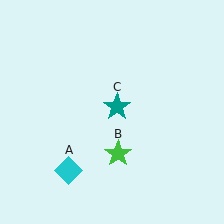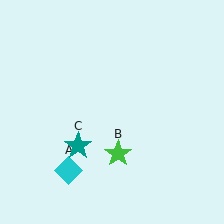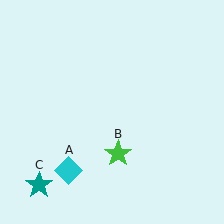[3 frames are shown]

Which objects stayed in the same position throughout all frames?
Cyan diamond (object A) and green star (object B) remained stationary.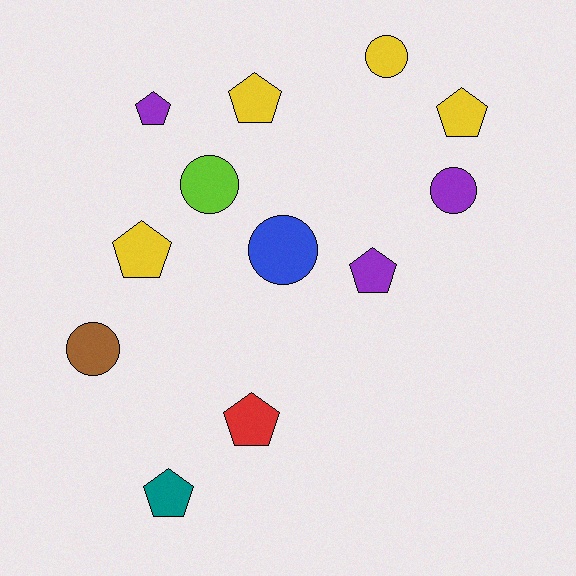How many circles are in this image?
There are 5 circles.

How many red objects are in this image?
There is 1 red object.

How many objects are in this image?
There are 12 objects.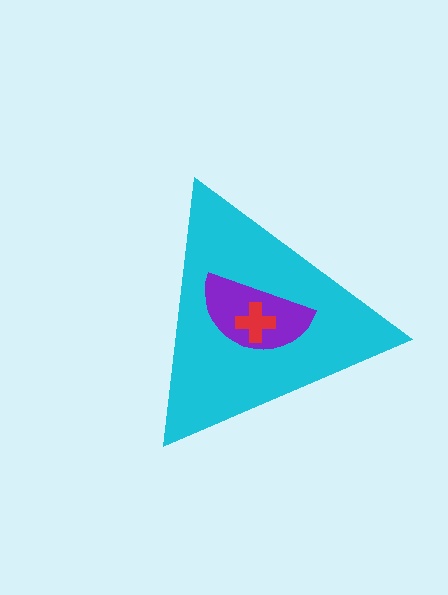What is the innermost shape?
The red cross.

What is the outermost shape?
The cyan triangle.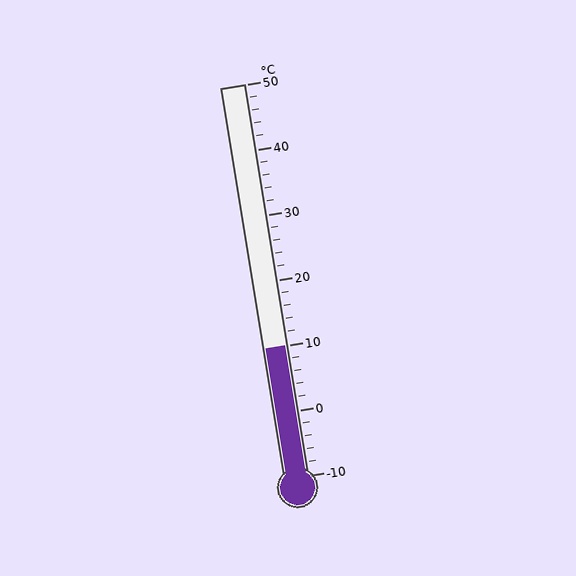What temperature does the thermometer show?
The thermometer shows approximately 10°C.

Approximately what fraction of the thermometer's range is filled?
The thermometer is filled to approximately 35% of its range.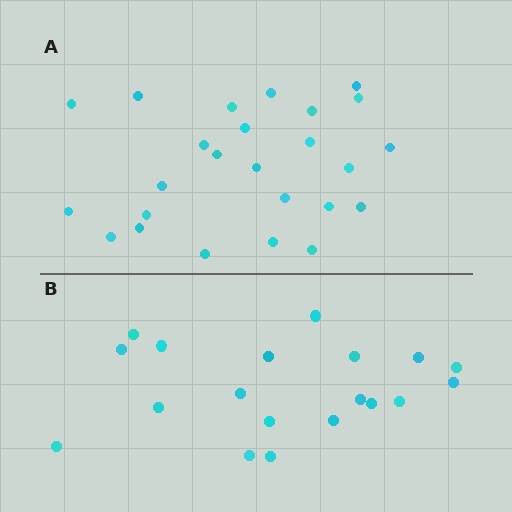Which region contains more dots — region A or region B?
Region A (the top region) has more dots.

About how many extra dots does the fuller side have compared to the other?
Region A has about 6 more dots than region B.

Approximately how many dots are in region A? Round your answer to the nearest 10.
About 20 dots. (The exact count is 25, which rounds to 20.)